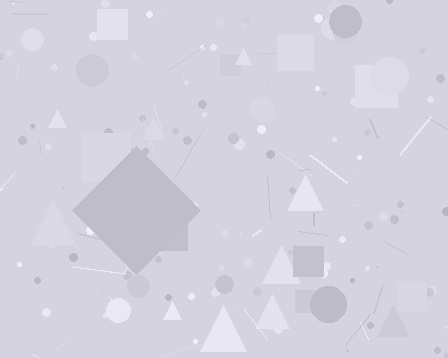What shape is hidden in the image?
A diamond is hidden in the image.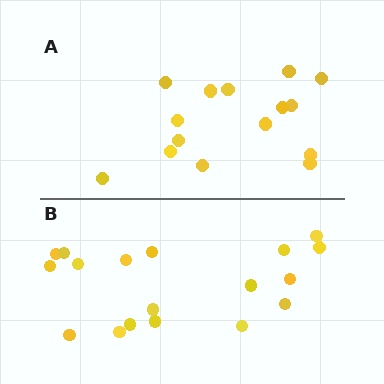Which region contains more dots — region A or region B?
Region B (the bottom region) has more dots.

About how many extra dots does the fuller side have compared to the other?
Region B has just a few more — roughly 2 or 3 more dots than region A.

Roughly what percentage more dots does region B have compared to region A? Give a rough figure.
About 20% more.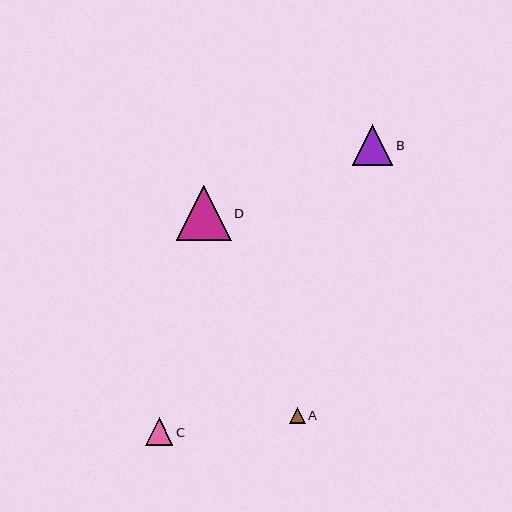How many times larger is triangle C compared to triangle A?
Triangle C is approximately 1.8 times the size of triangle A.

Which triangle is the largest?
Triangle D is the largest with a size of approximately 55 pixels.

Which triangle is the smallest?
Triangle A is the smallest with a size of approximately 16 pixels.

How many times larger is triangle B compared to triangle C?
Triangle B is approximately 1.4 times the size of triangle C.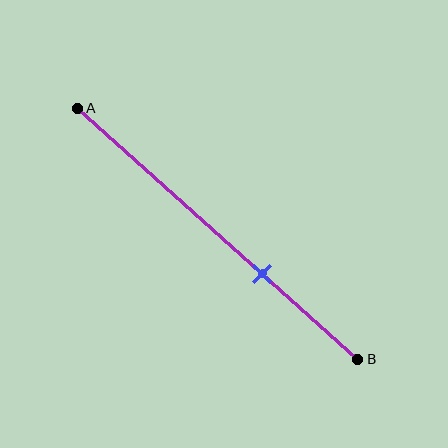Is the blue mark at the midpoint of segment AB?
No, the mark is at about 65% from A, not at the 50% midpoint.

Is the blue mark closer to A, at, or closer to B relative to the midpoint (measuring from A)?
The blue mark is closer to point B than the midpoint of segment AB.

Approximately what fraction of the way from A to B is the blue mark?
The blue mark is approximately 65% of the way from A to B.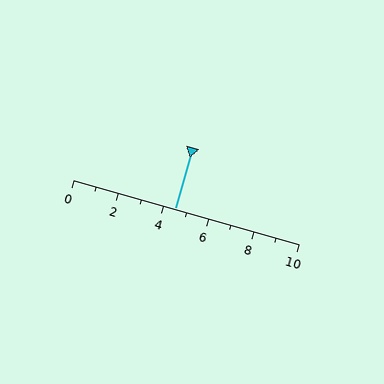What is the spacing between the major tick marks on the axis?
The major ticks are spaced 2 apart.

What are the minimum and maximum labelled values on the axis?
The axis runs from 0 to 10.